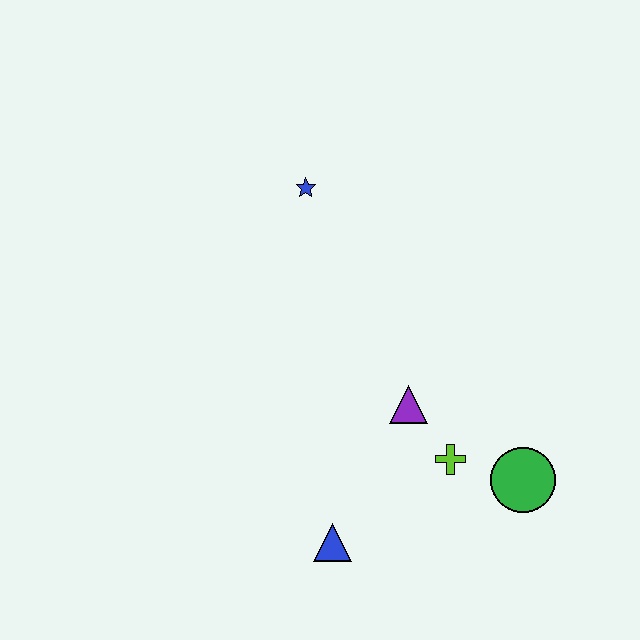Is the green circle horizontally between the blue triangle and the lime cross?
No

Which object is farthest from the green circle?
The blue star is farthest from the green circle.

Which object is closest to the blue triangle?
The lime cross is closest to the blue triangle.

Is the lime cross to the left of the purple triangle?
No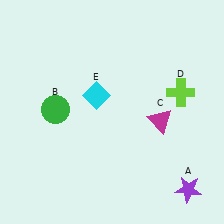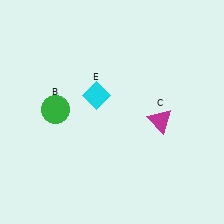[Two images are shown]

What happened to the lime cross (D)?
The lime cross (D) was removed in Image 2. It was in the top-right area of Image 1.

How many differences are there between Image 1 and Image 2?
There are 2 differences between the two images.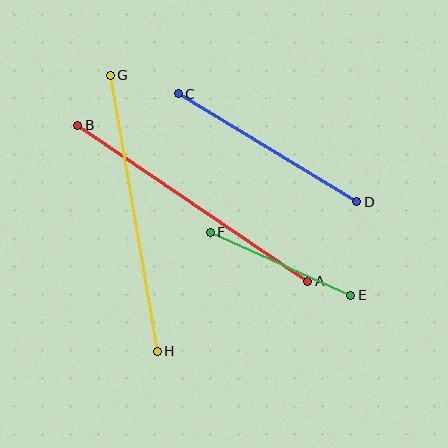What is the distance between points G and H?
The distance is approximately 280 pixels.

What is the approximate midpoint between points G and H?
The midpoint is at approximately (134, 213) pixels.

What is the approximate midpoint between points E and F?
The midpoint is at approximately (280, 264) pixels.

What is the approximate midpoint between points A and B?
The midpoint is at approximately (193, 203) pixels.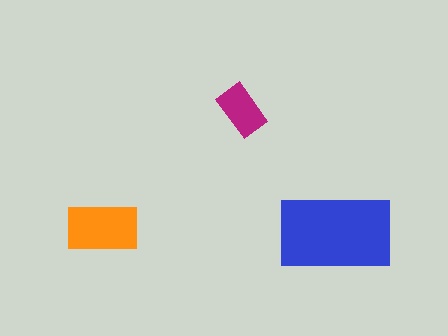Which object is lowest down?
The blue rectangle is bottommost.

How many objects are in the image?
There are 3 objects in the image.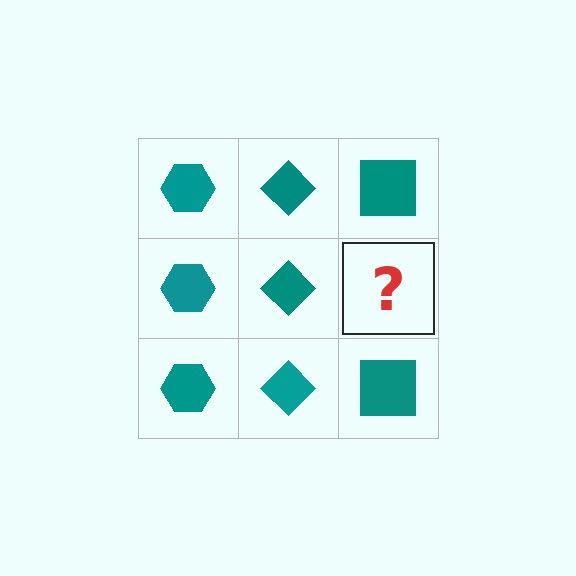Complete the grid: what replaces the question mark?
The question mark should be replaced with a teal square.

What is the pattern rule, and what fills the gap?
The rule is that each column has a consistent shape. The gap should be filled with a teal square.